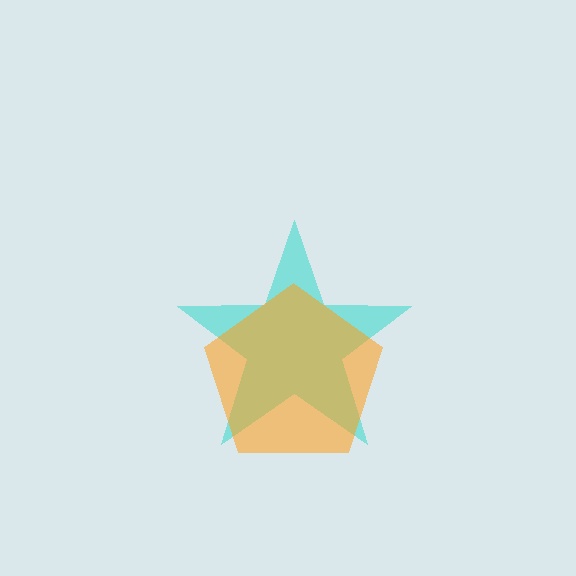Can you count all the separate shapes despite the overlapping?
Yes, there are 2 separate shapes.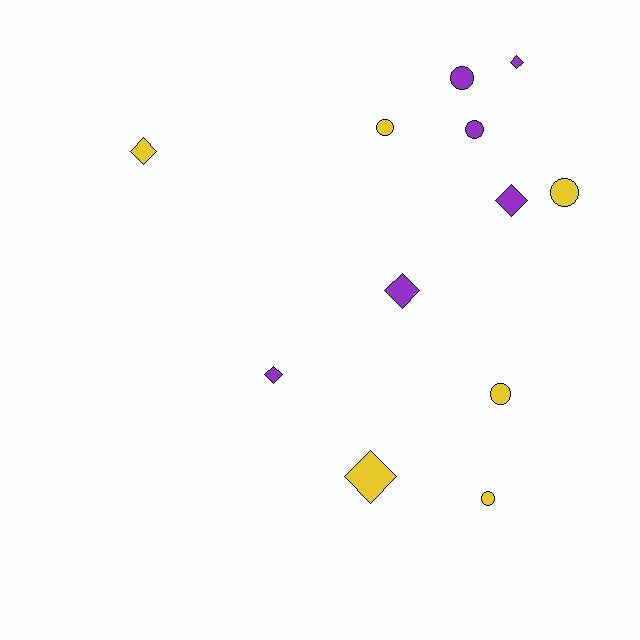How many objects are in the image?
There are 12 objects.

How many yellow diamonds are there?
There are 2 yellow diamonds.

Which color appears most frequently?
Purple, with 6 objects.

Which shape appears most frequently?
Diamond, with 6 objects.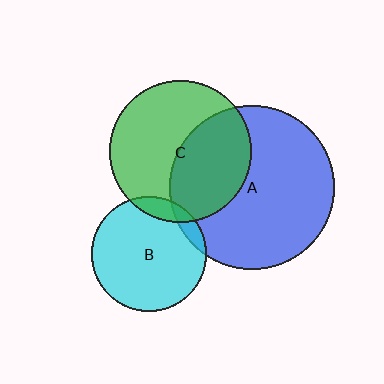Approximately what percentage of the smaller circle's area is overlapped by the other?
Approximately 5%.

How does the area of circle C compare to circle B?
Approximately 1.5 times.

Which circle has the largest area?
Circle A (blue).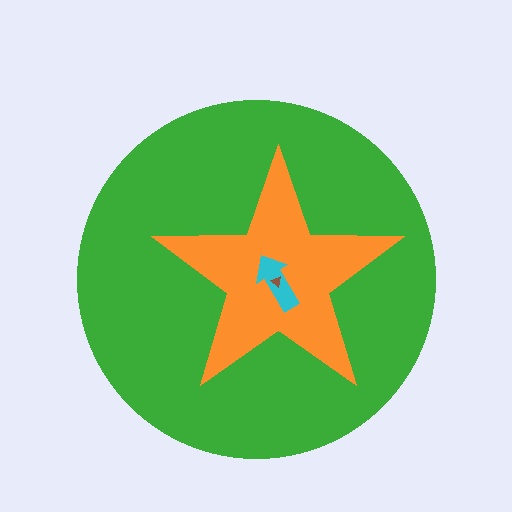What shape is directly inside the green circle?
The orange star.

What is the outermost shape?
The green circle.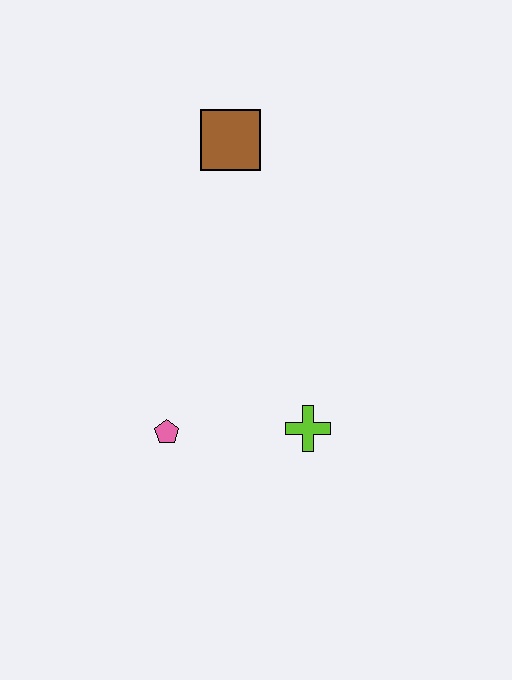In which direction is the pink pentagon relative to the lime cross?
The pink pentagon is to the left of the lime cross.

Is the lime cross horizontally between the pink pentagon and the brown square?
No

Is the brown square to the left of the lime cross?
Yes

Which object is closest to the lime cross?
The pink pentagon is closest to the lime cross.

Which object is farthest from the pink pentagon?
The brown square is farthest from the pink pentagon.